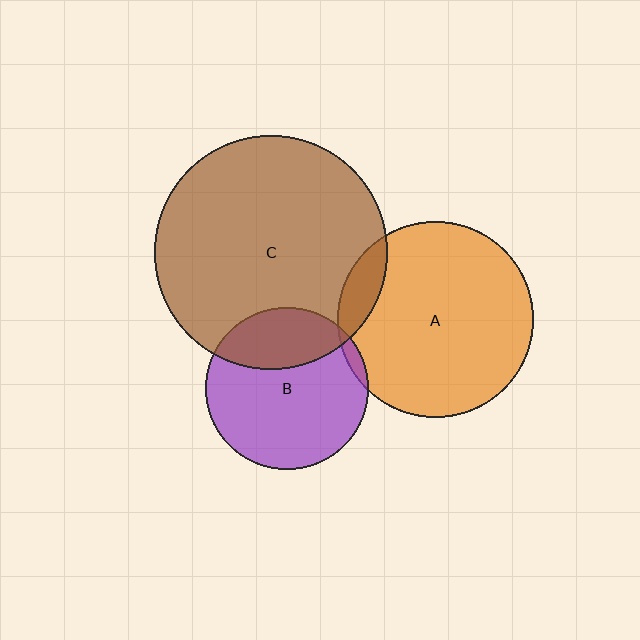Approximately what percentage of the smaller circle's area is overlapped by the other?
Approximately 30%.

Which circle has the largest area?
Circle C (brown).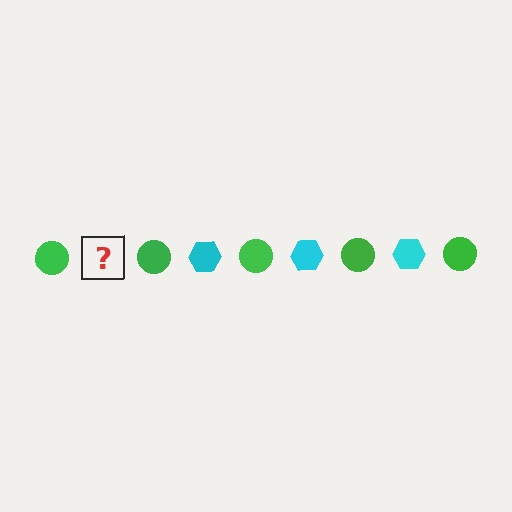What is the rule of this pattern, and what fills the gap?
The rule is that the pattern alternates between green circle and cyan hexagon. The gap should be filled with a cyan hexagon.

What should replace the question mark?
The question mark should be replaced with a cyan hexagon.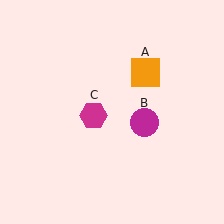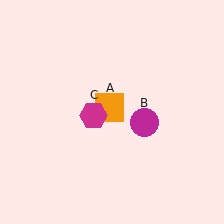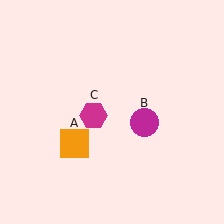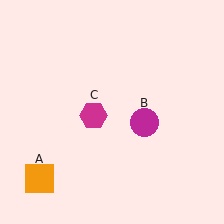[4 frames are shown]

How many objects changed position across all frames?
1 object changed position: orange square (object A).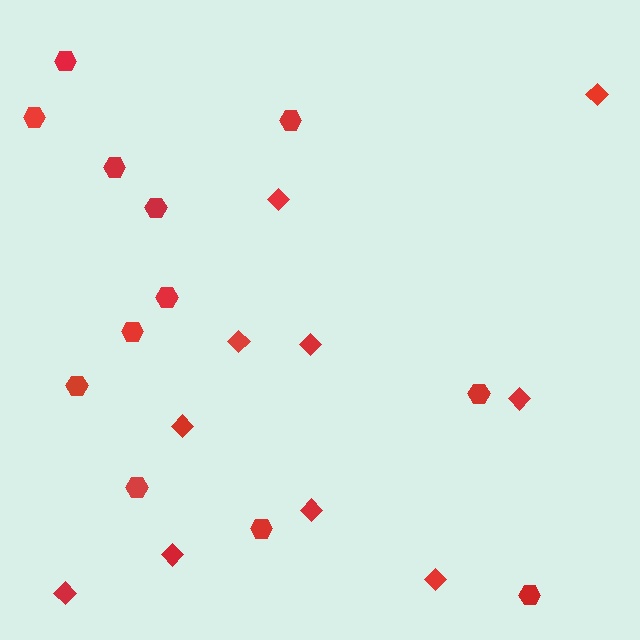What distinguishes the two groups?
There are 2 groups: one group of diamonds (10) and one group of hexagons (12).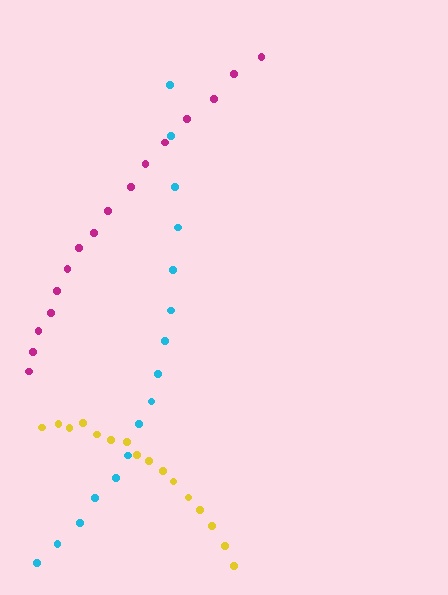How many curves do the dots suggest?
There are 3 distinct paths.